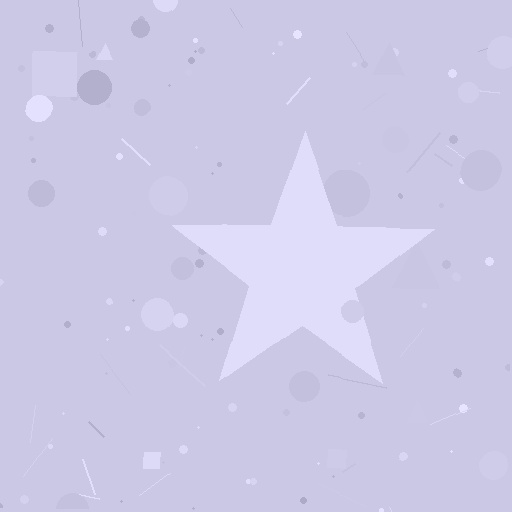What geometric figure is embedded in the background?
A star is embedded in the background.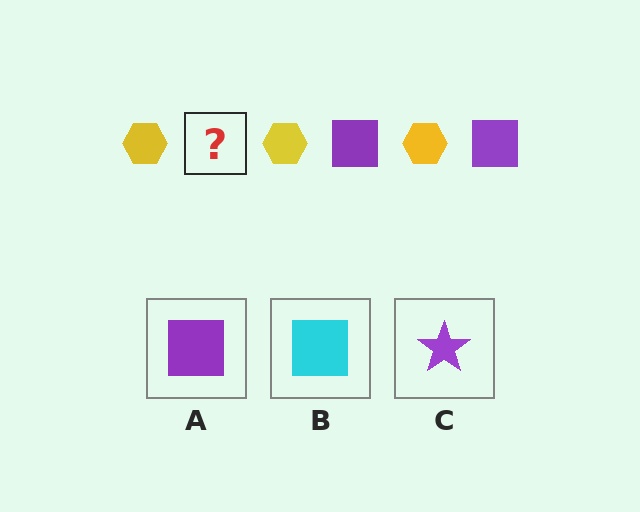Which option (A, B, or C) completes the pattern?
A.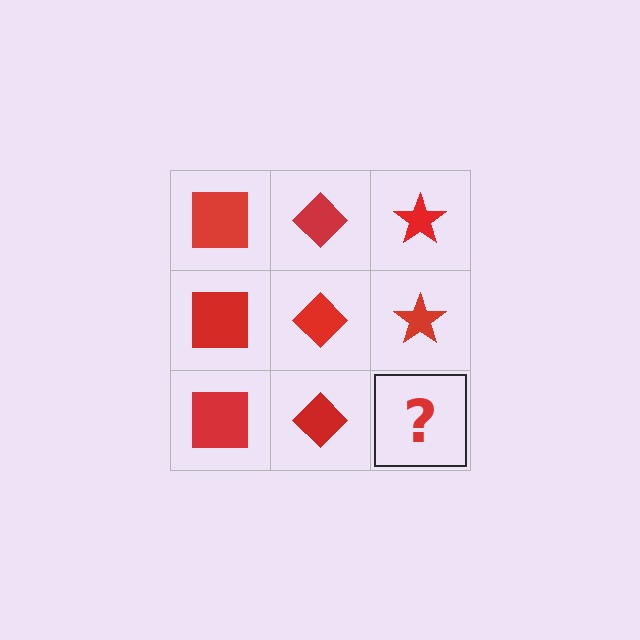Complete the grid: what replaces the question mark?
The question mark should be replaced with a red star.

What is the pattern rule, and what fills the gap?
The rule is that each column has a consistent shape. The gap should be filled with a red star.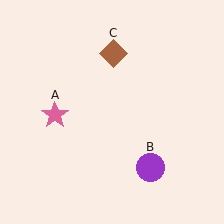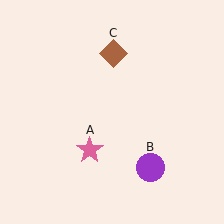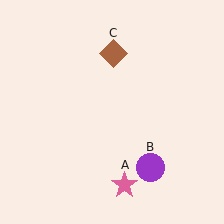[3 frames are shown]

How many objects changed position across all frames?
1 object changed position: pink star (object A).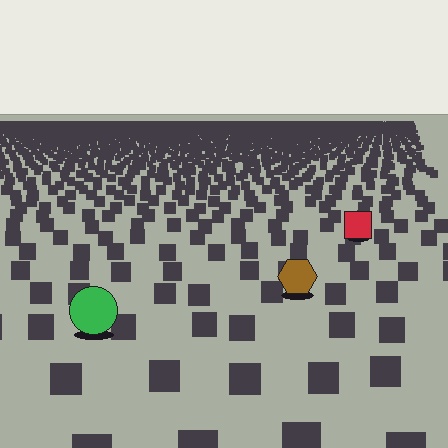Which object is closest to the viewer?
The green circle is closest. The texture marks near it are larger and more spread out.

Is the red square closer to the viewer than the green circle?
No. The green circle is closer — you can tell from the texture gradient: the ground texture is coarser near it.